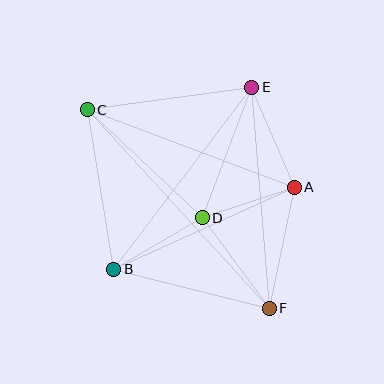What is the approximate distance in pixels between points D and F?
The distance between D and F is approximately 112 pixels.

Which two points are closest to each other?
Points A and D are closest to each other.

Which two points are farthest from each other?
Points C and F are farthest from each other.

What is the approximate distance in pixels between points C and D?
The distance between C and D is approximately 158 pixels.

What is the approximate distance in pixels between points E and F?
The distance between E and F is approximately 221 pixels.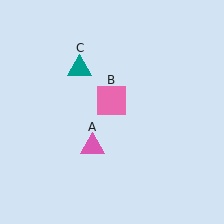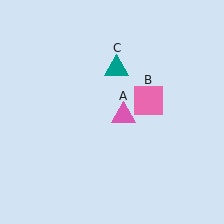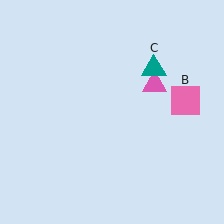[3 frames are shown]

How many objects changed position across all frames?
3 objects changed position: pink triangle (object A), pink square (object B), teal triangle (object C).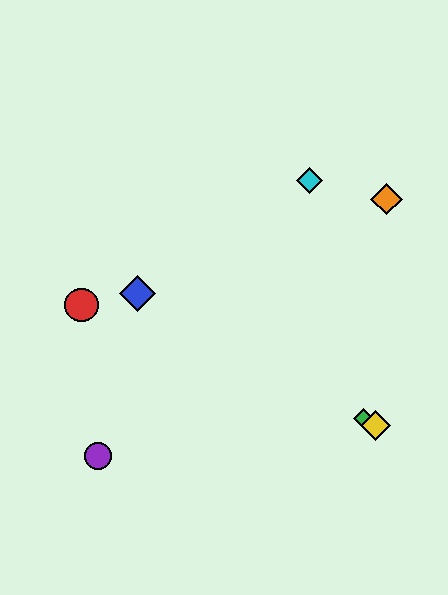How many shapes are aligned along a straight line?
3 shapes (the blue diamond, the green diamond, the yellow diamond) are aligned along a straight line.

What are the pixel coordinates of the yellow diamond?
The yellow diamond is at (376, 426).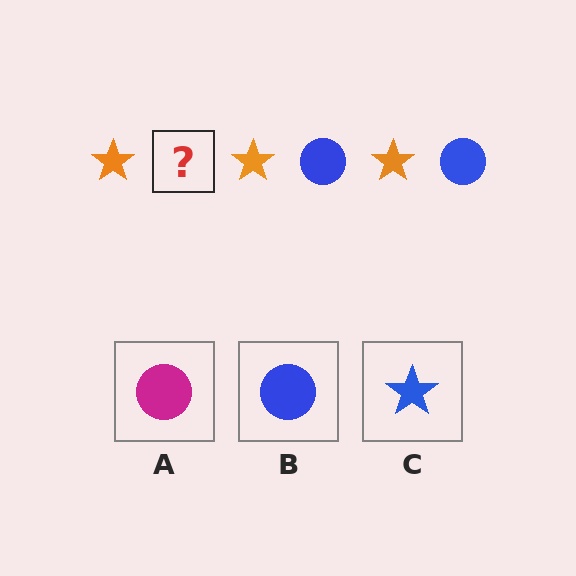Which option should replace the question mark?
Option B.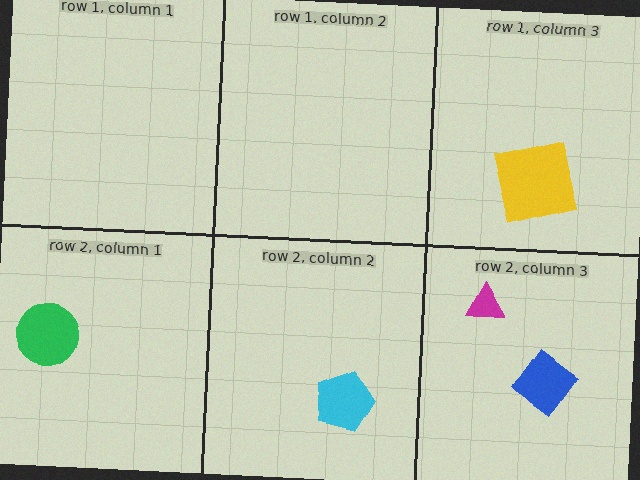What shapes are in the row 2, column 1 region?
The green circle.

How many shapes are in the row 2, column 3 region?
2.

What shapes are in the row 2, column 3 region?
The magenta triangle, the blue diamond.